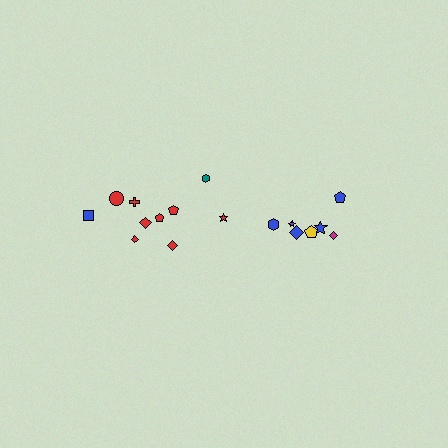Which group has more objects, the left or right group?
The left group.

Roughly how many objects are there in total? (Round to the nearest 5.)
Roughly 15 objects in total.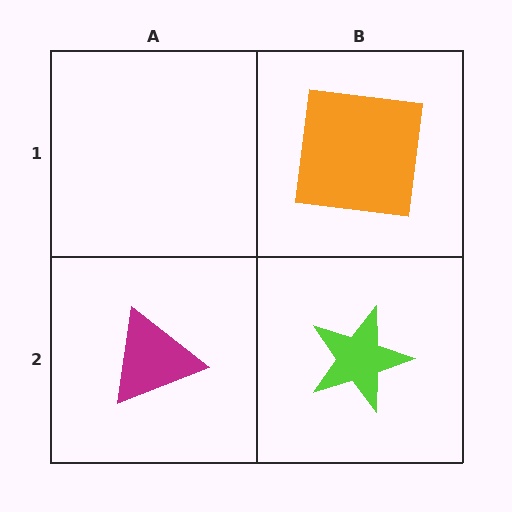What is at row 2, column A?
A magenta triangle.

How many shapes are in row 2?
2 shapes.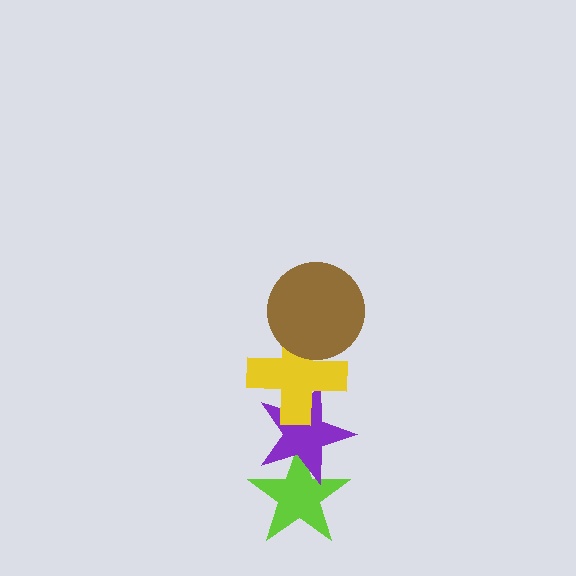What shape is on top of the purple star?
The yellow cross is on top of the purple star.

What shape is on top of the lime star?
The purple star is on top of the lime star.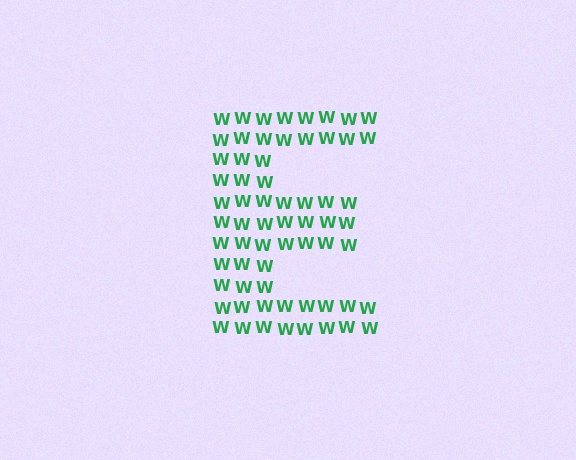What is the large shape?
The large shape is the letter E.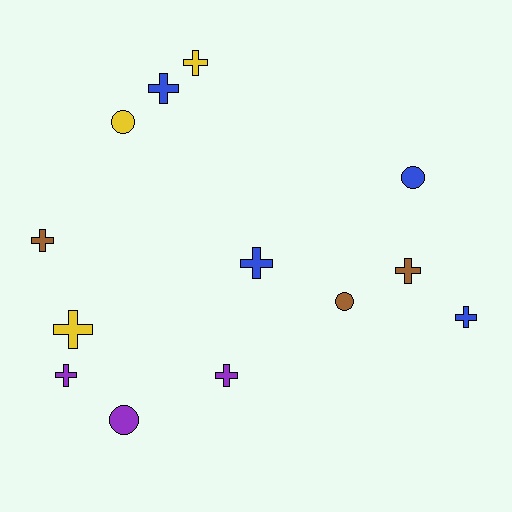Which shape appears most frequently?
Cross, with 9 objects.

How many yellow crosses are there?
There are 2 yellow crosses.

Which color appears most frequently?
Blue, with 4 objects.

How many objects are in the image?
There are 13 objects.